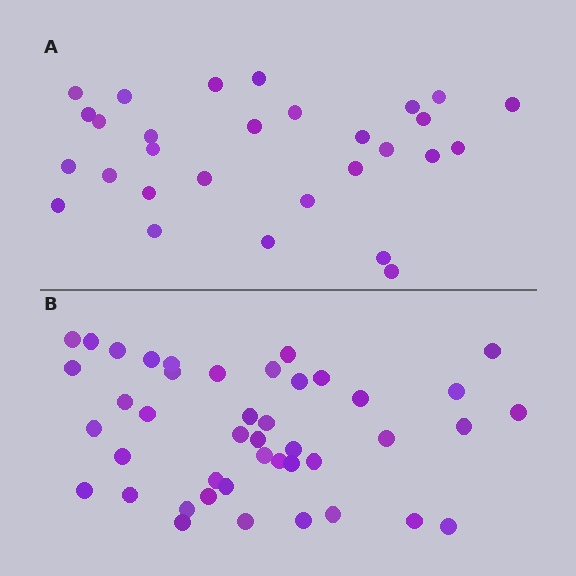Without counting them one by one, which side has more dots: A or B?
Region B (the bottom region) has more dots.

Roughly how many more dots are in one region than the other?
Region B has approximately 15 more dots than region A.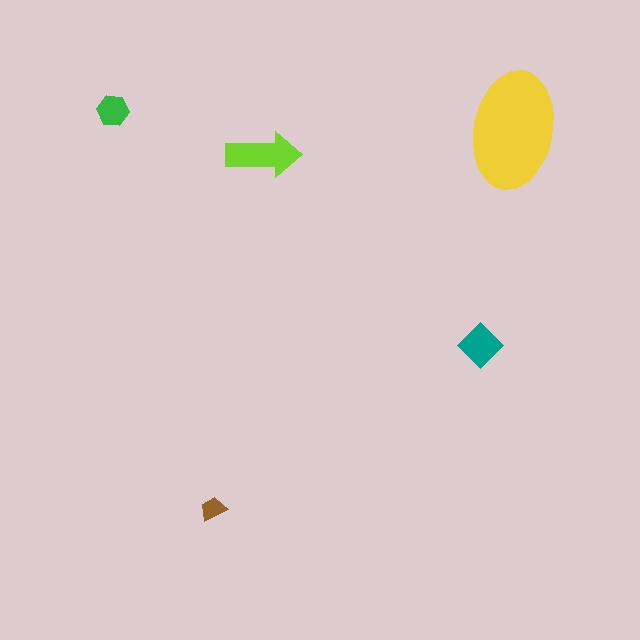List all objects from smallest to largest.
The brown trapezoid, the green hexagon, the teal diamond, the lime arrow, the yellow ellipse.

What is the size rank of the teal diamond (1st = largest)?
3rd.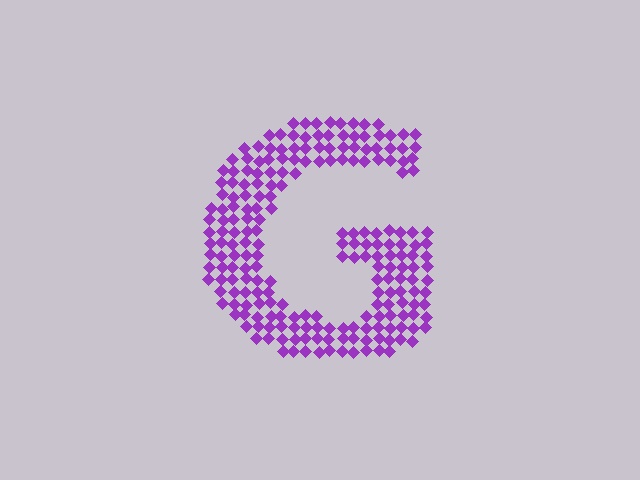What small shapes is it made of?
It is made of small diamonds.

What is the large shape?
The large shape is the letter G.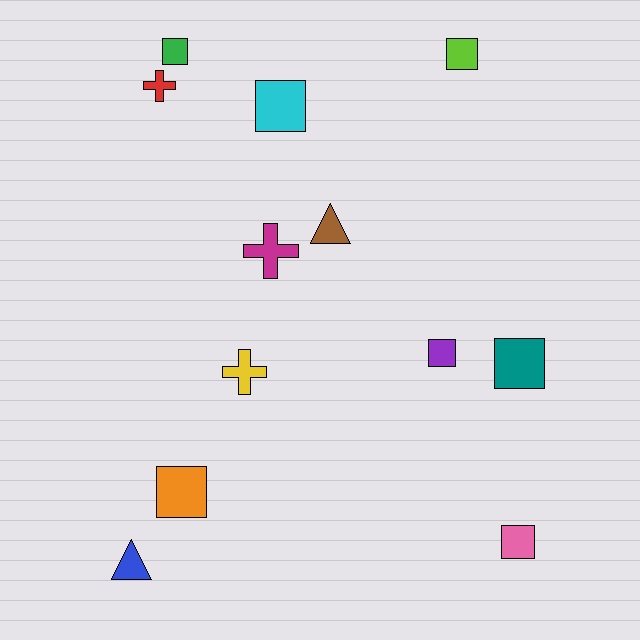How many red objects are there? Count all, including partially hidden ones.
There is 1 red object.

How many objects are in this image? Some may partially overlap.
There are 12 objects.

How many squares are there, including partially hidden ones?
There are 7 squares.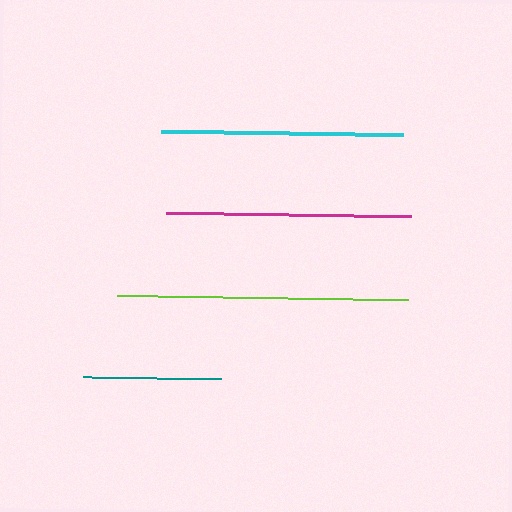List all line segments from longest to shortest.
From longest to shortest: lime, magenta, cyan, teal.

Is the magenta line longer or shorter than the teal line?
The magenta line is longer than the teal line.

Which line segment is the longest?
The lime line is the longest at approximately 291 pixels.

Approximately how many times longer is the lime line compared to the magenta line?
The lime line is approximately 1.2 times the length of the magenta line.